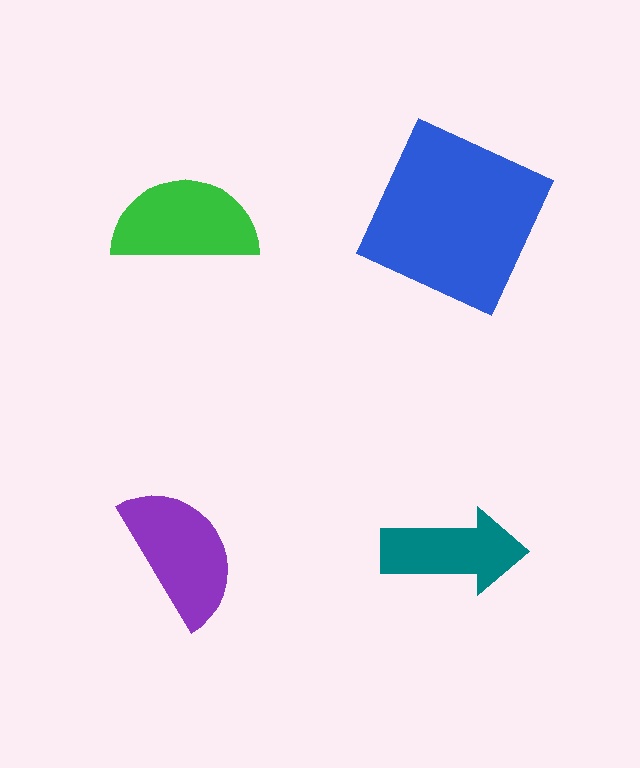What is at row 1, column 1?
A green semicircle.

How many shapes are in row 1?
2 shapes.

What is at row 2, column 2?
A teal arrow.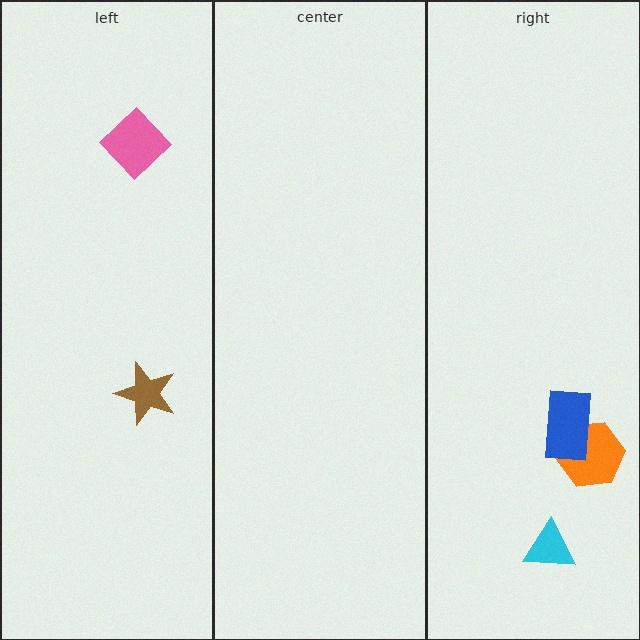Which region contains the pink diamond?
The left region.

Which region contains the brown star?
The left region.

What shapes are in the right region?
The orange hexagon, the blue rectangle, the cyan triangle.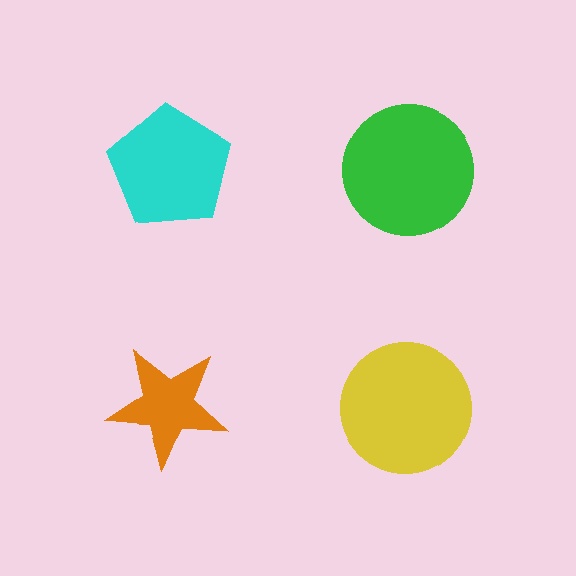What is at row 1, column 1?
A cyan pentagon.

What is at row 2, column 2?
A yellow circle.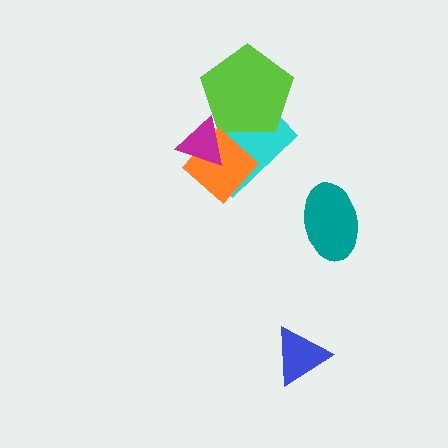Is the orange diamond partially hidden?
Yes, it is partially covered by another shape.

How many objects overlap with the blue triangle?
0 objects overlap with the blue triangle.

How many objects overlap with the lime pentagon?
3 objects overlap with the lime pentagon.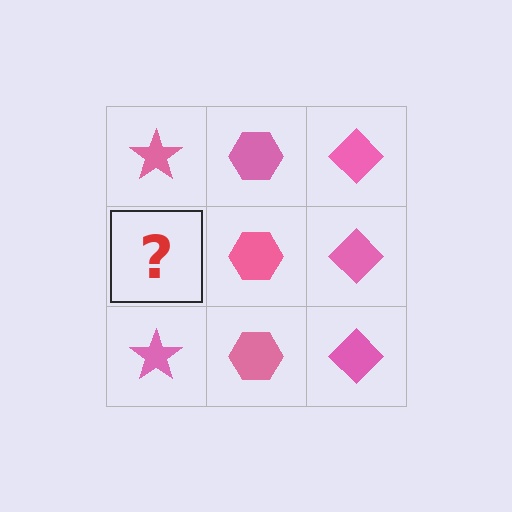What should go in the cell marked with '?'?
The missing cell should contain a pink star.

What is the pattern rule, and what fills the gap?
The rule is that each column has a consistent shape. The gap should be filled with a pink star.